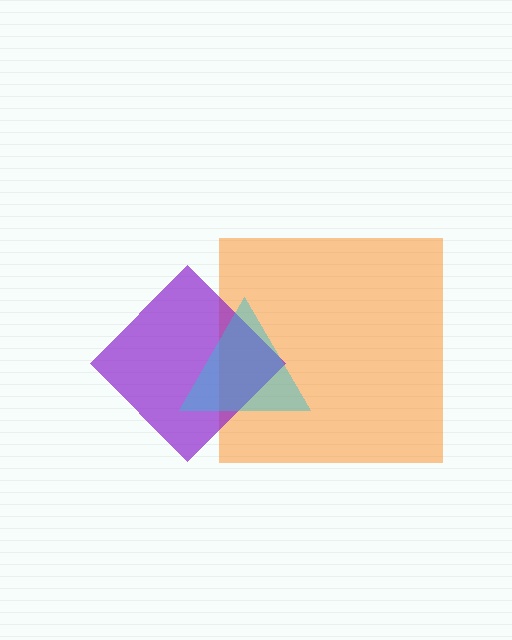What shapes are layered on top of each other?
The layered shapes are: an orange square, a purple diamond, a cyan triangle.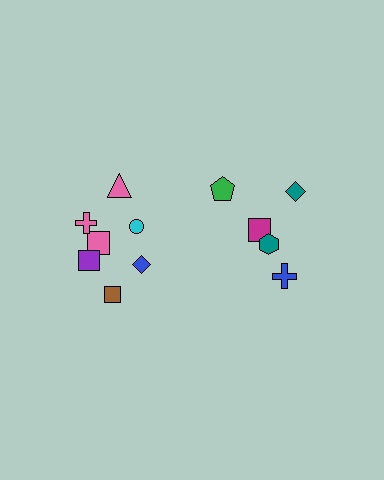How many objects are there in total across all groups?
There are 12 objects.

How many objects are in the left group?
There are 7 objects.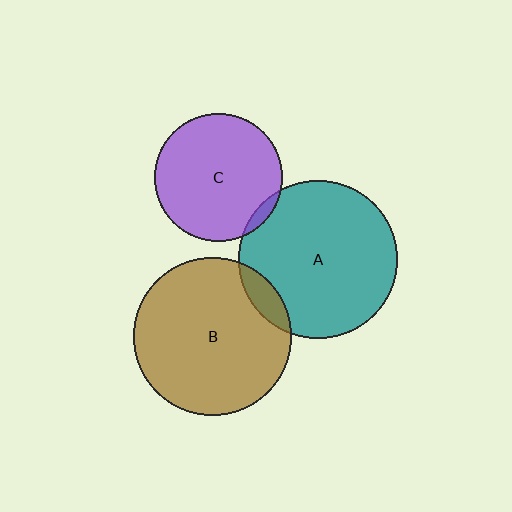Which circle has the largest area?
Circle A (teal).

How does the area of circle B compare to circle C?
Approximately 1.5 times.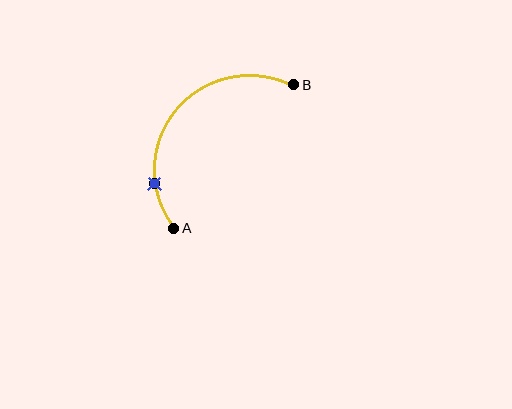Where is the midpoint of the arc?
The arc midpoint is the point on the curve farthest from the straight line joining A and B. It sits above and to the left of that line.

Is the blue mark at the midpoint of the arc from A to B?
No. The blue mark lies on the arc but is closer to endpoint A. The arc midpoint would be at the point on the curve equidistant along the arc from both A and B.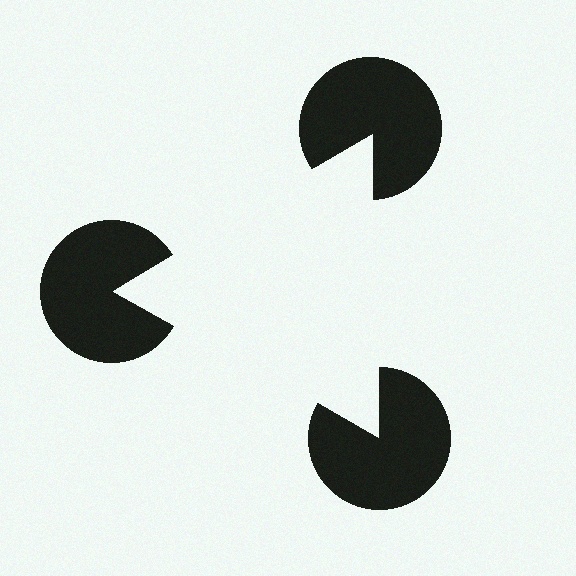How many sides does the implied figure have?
3 sides.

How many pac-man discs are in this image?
There are 3 — one at each vertex of the illusory triangle.